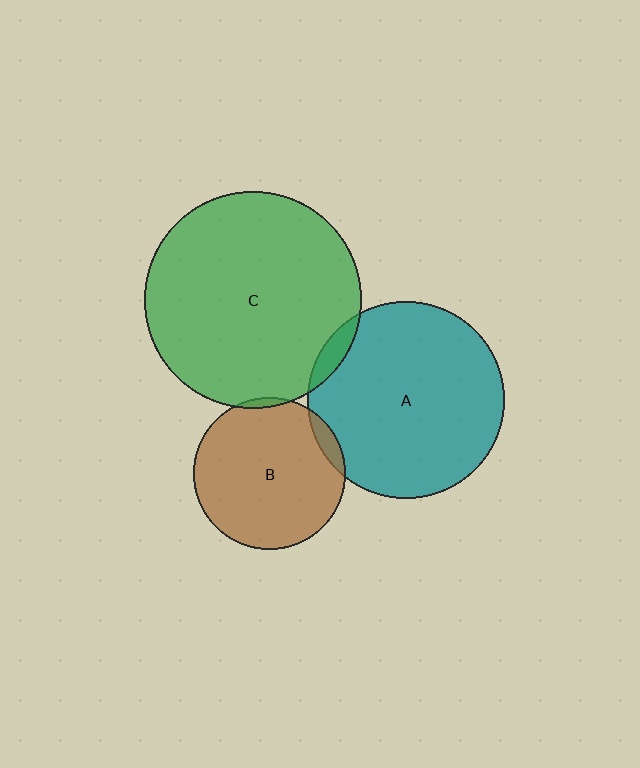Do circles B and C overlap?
Yes.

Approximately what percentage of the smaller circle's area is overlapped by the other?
Approximately 5%.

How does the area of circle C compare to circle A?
Approximately 1.2 times.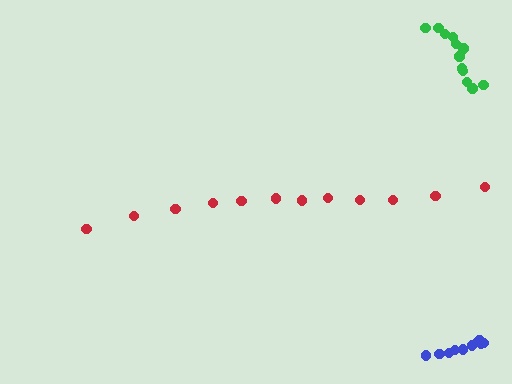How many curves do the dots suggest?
There are 3 distinct paths.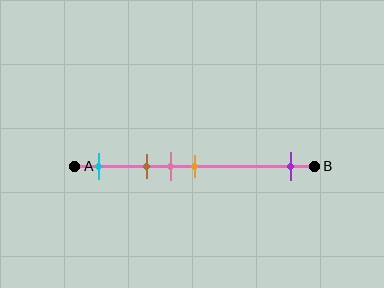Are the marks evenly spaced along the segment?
No, the marks are not evenly spaced.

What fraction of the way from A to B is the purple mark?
The purple mark is approximately 90% (0.9) of the way from A to B.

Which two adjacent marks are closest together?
The pink and orange marks are the closest adjacent pair.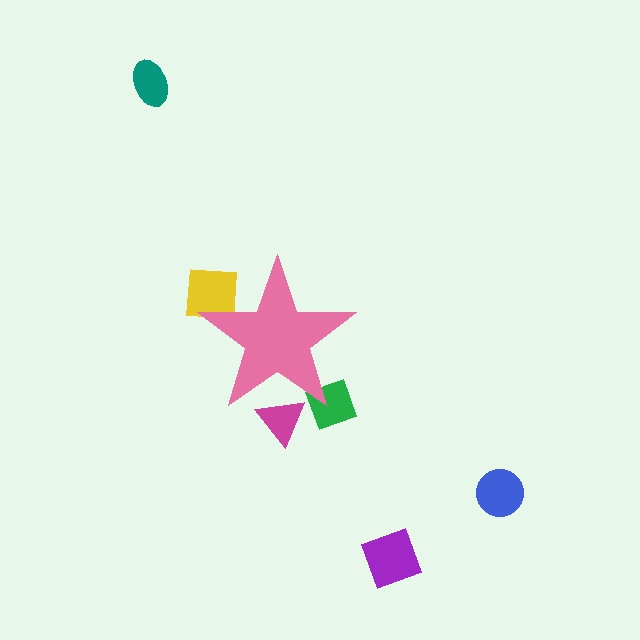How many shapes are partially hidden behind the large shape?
3 shapes are partially hidden.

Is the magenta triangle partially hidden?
Yes, the magenta triangle is partially hidden behind the pink star.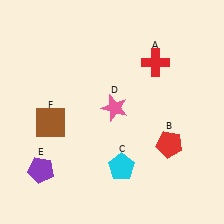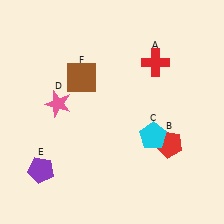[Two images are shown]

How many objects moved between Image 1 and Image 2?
3 objects moved between the two images.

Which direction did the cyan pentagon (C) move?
The cyan pentagon (C) moved right.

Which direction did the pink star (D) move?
The pink star (D) moved left.